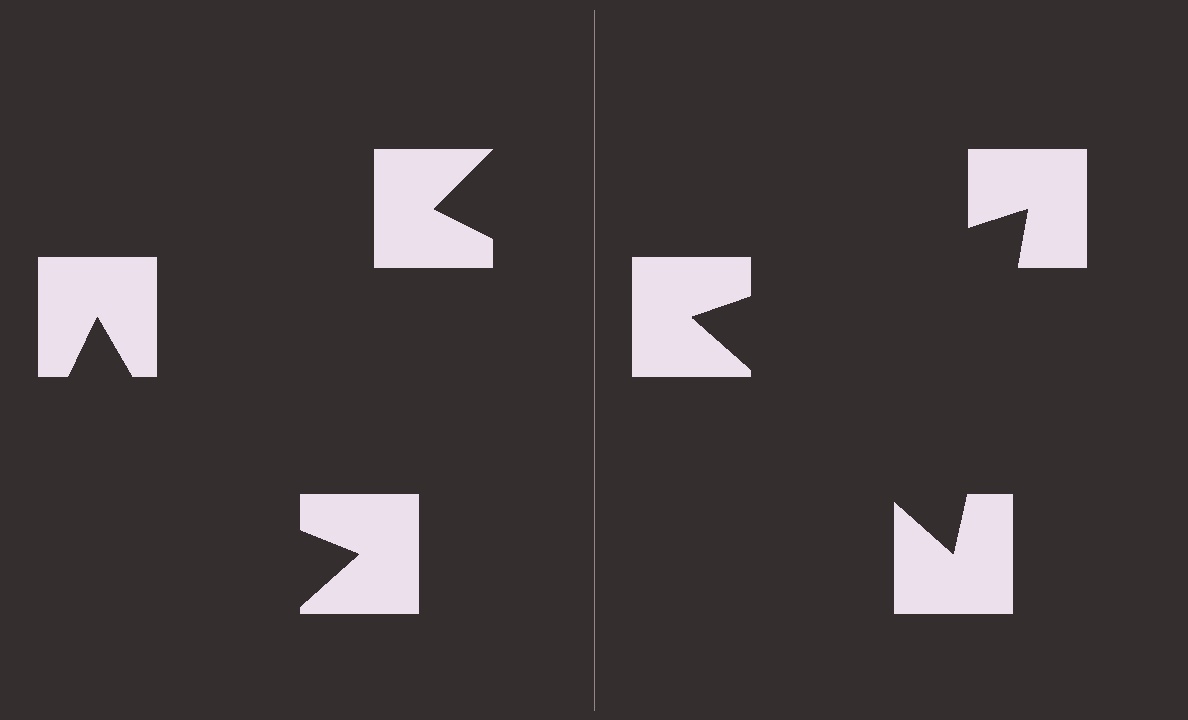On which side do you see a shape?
An illusory triangle appears on the right side. On the left side the wedge cuts are rotated, so no coherent shape forms.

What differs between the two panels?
The notched squares are positioned identically on both sides; only the wedge orientations differ. On the right they align to a triangle; on the left they are misaligned.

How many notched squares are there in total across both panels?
6 — 3 on each side.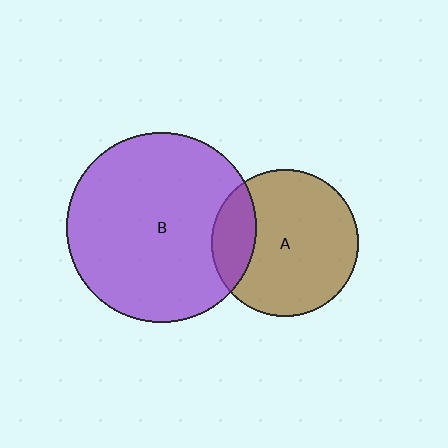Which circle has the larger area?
Circle B (purple).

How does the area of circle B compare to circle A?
Approximately 1.7 times.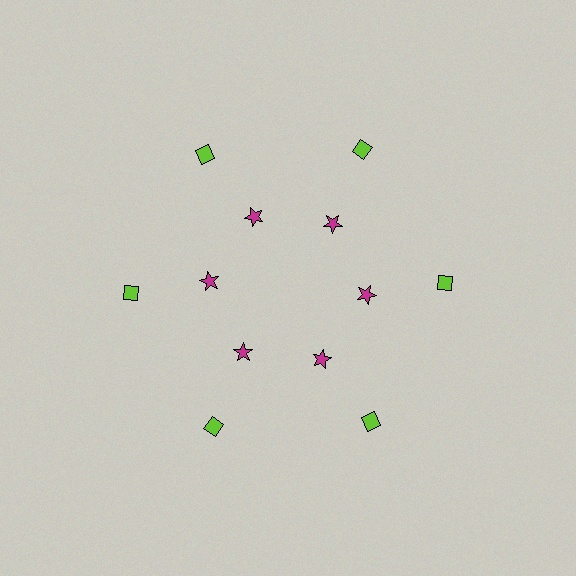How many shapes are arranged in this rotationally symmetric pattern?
There are 12 shapes, arranged in 6 groups of 2.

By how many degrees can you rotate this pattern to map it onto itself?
The pattern maps onto itself every 60 degrees of rotation.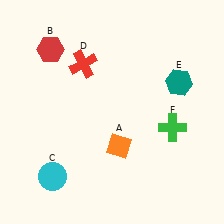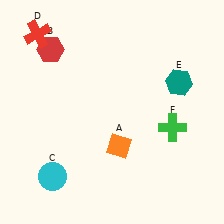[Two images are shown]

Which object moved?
The red cross (D) moved left.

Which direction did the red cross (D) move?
The red cross (D) moved left.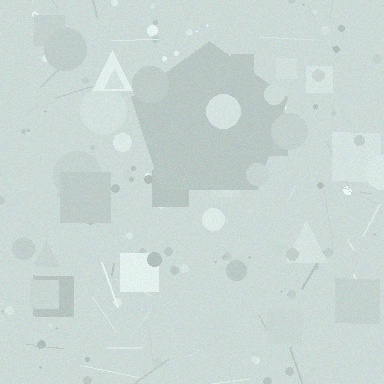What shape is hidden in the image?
A pentagon is hidden in the image.